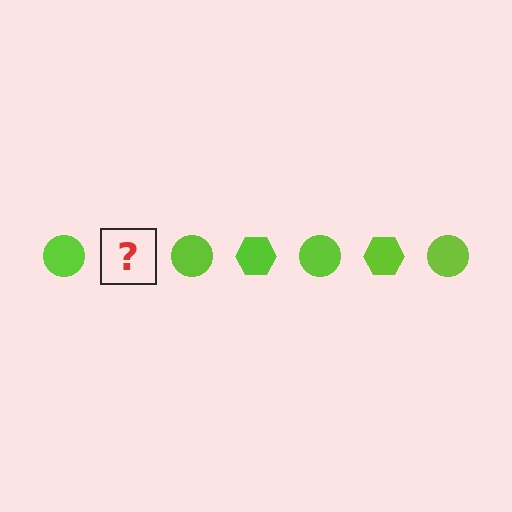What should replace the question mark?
The question mark should be replaced with a lime hexagon.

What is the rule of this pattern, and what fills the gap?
The rule is that the pattern cycles through circle, hexagon shapes in lime. The gap should be filled with a lime hexagon.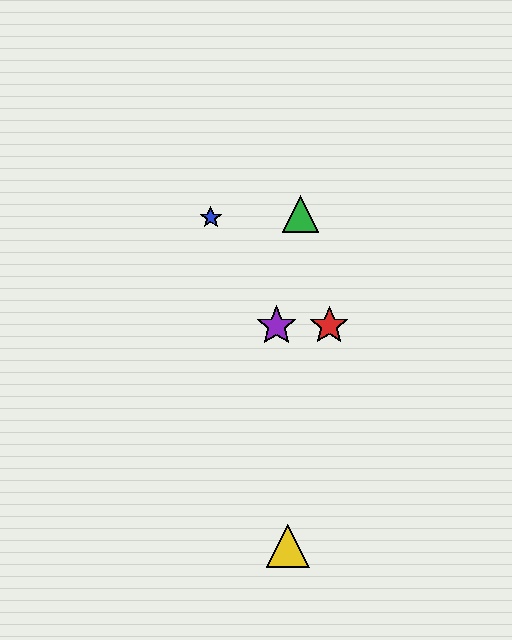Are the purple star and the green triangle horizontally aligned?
No, the purple star is at y≈326 and the green triangle is at y≈214.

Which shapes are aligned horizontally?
The red star, the purple star are aligned horizontally.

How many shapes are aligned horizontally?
2 shapes (the red star, the purple star) are aligned horizontally.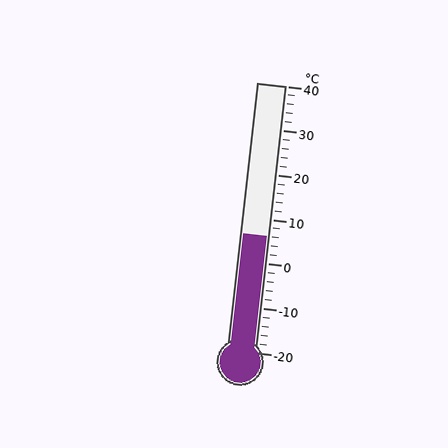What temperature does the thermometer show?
The thermometer shows approximately 6°C.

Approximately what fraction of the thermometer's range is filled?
The thermometer is filled to approximately 45% of its range.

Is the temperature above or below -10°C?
The temperature is above -10°C.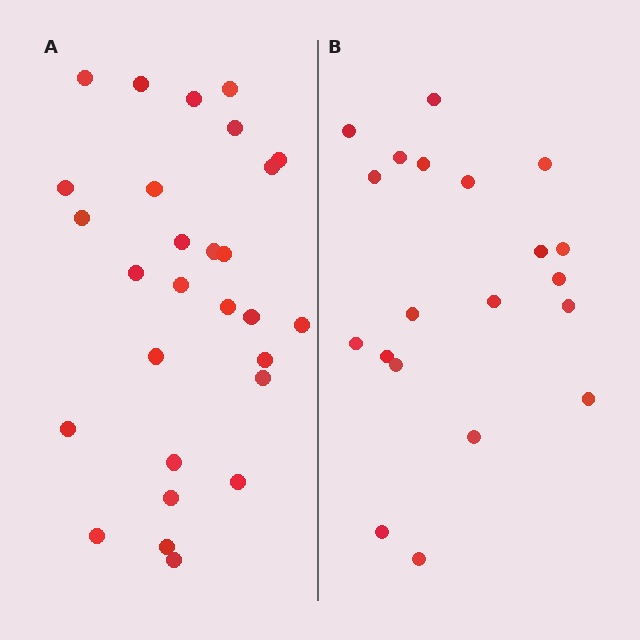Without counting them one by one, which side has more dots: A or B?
Region A (the left region) has more dots.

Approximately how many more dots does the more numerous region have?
Region A has roughly 8 or so more dots than region B.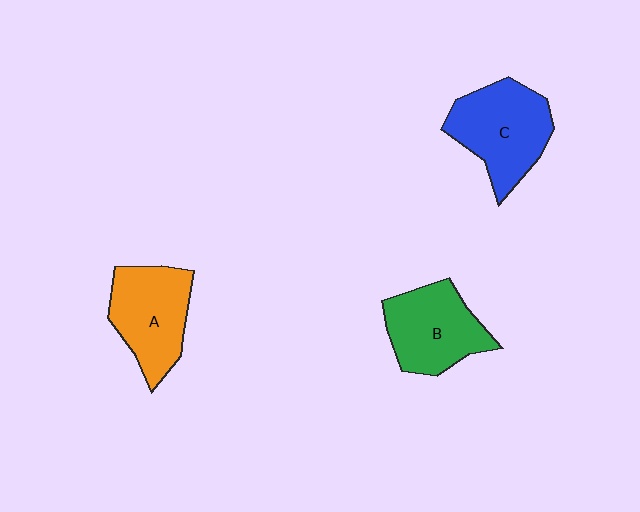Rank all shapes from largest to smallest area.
From largest to smallest: C (blue), A (orange), B (green).